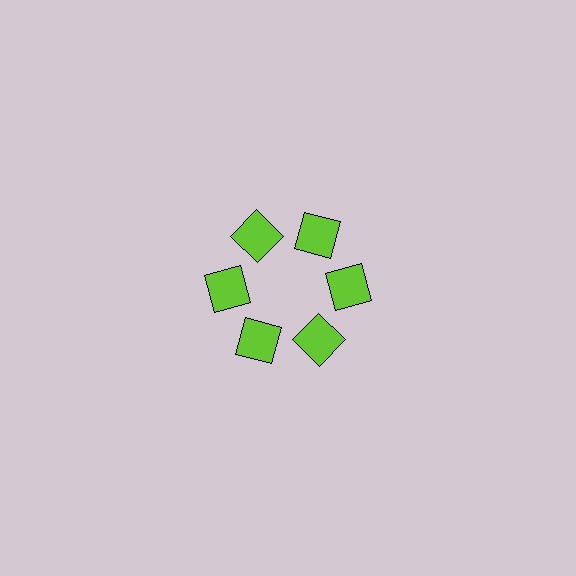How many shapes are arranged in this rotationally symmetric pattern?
There are 6 shapes, arranged in 6 groups of 1.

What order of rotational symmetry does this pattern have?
This pattern has 6-fold rotational symmetry.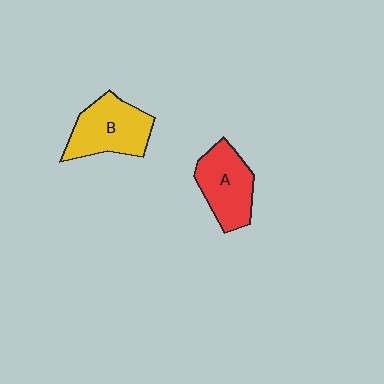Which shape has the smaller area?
Shape A (red).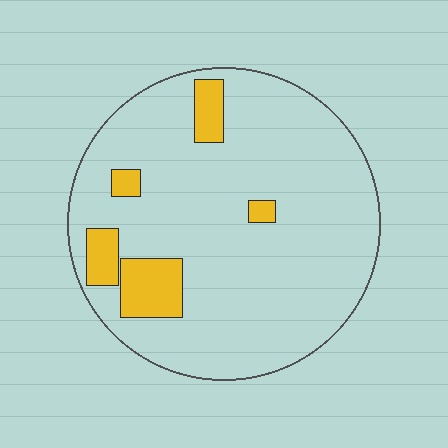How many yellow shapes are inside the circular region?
5.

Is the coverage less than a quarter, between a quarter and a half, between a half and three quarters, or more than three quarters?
Less than a quarter.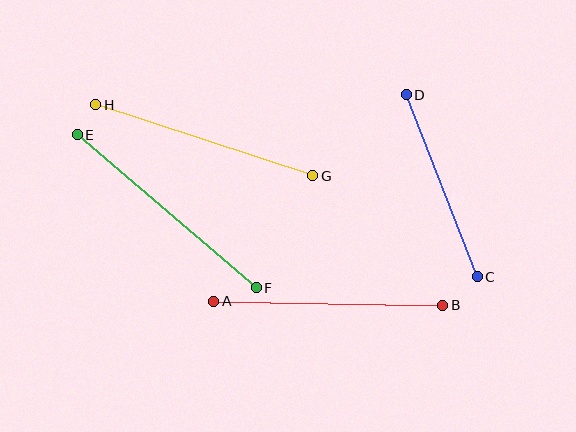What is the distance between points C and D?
The distance is approximately 195 pixels.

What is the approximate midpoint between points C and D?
The midpoint is at approximately (442, 186) pixels.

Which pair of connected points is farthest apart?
Points E and F are farthest apart.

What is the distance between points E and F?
The distance is approximately 236 pixels.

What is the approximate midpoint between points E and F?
The midpoint is at approximately (167, 211) pixels.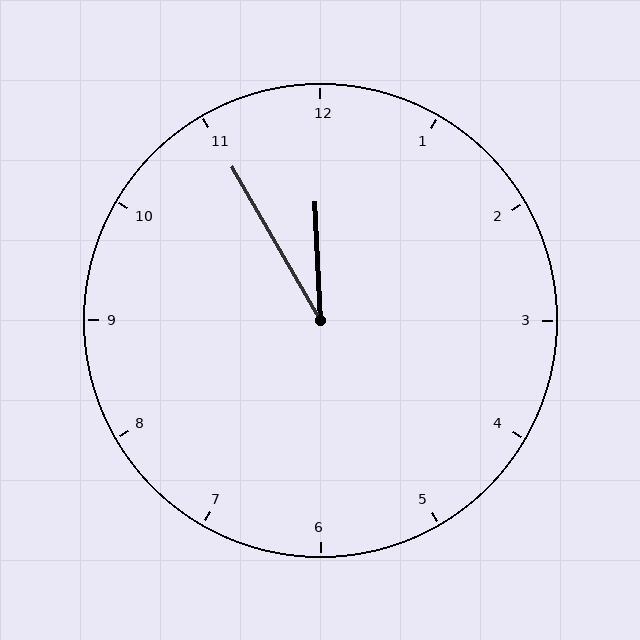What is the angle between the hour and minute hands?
Approximately 28 degrees.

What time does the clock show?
11:55.